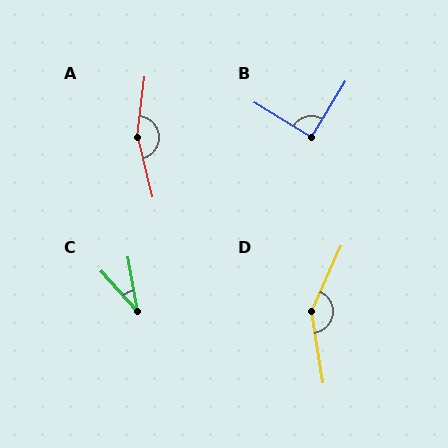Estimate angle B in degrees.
Approximately 90 degrees.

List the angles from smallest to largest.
C (32°), B (90°), D (147°), A (159°).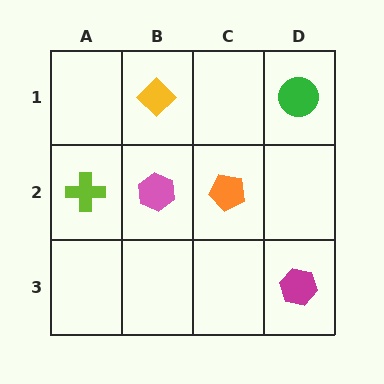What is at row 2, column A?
A lime cross.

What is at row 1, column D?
A green circle.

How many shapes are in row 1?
2 shapes.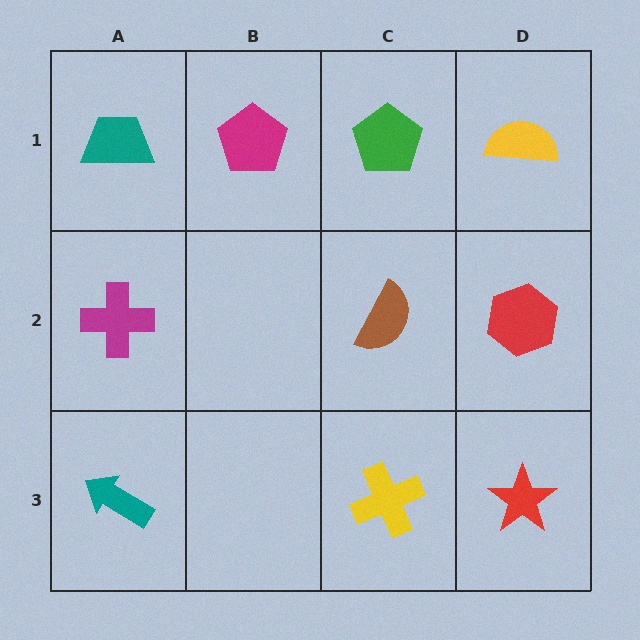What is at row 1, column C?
A green pentagon.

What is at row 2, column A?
A magenta cross.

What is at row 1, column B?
A magenta pentagon.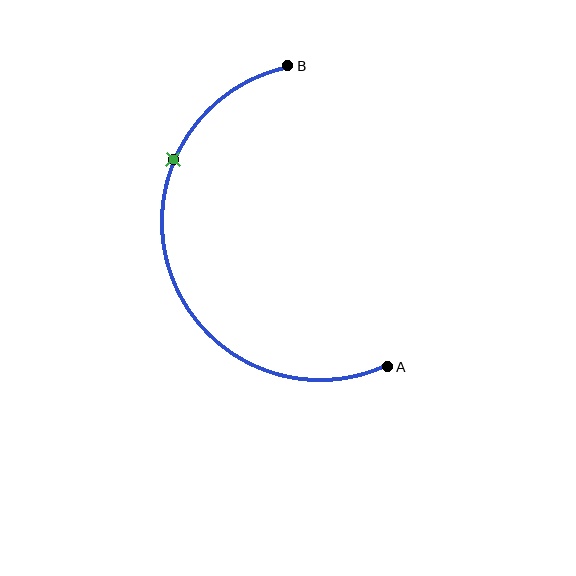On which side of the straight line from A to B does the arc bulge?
The arc bulges to the left of the straight line connecting A and B.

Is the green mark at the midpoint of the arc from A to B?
No. The green mark lies on the arc but is closer to endpoint B. The arc midpoint would be at the point on the curve equidistant along the arc from both A and B.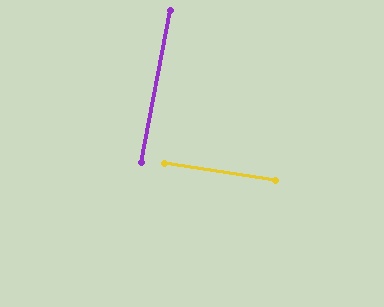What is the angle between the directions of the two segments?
Approximately 88 degrees.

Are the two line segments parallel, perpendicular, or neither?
Perpendicular — they meet at approximately 88°.